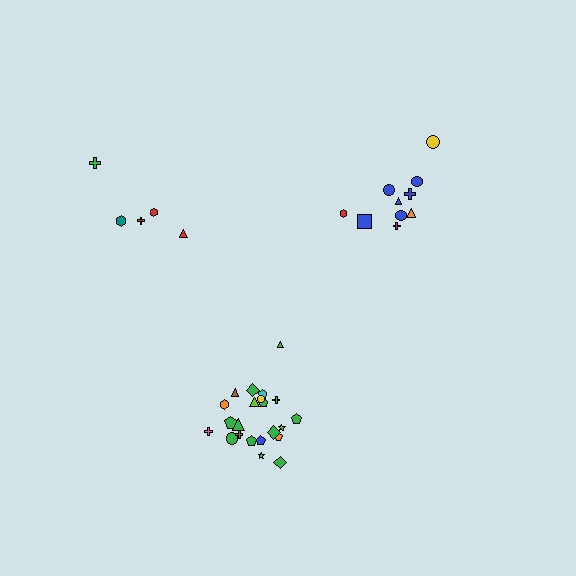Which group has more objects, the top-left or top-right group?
The top-right group.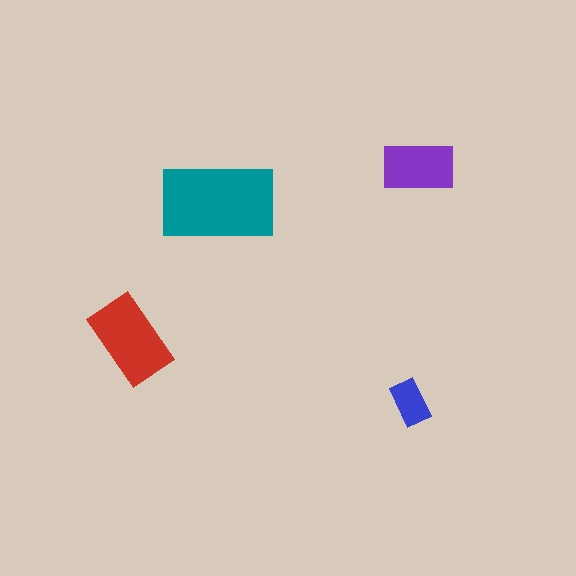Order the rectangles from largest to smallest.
the teal one, the red one, the purple one, the blue one.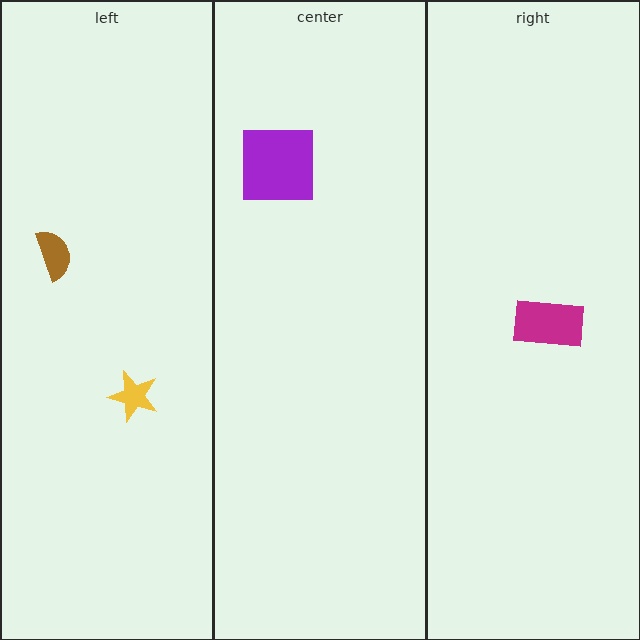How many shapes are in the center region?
1.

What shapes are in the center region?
The purple square.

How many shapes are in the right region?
1.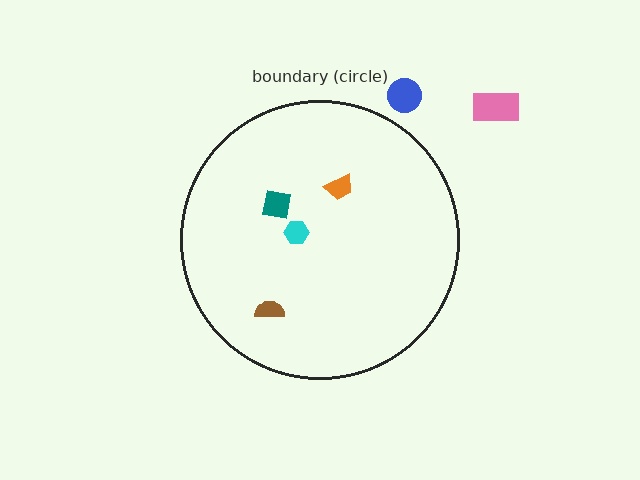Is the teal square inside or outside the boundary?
Inside.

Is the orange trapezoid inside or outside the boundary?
Inside.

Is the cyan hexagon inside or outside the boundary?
Inside.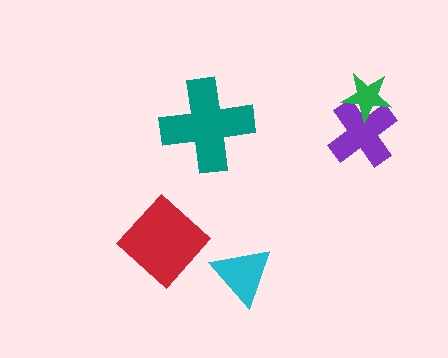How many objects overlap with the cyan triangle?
0 objects overlap with the cyan triangle.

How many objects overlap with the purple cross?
1 object overlaps with the purple cross.